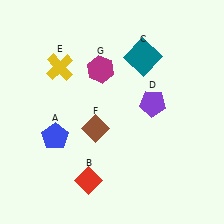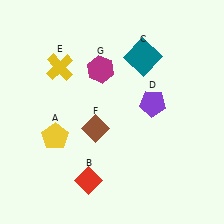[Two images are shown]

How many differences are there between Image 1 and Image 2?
There is 1 difference between the two images.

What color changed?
The pentagon (A) changed from blue in Image 1 to yellow in Image 2.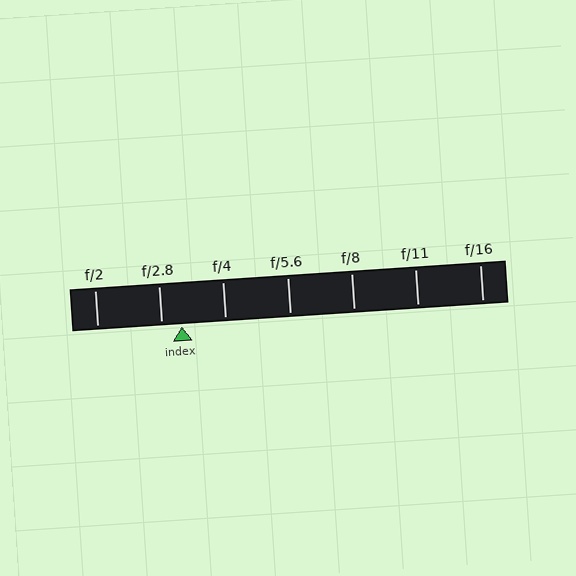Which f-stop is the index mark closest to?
The index mark is closest to f/2.8.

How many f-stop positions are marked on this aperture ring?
There are 7 f-stop positions marked.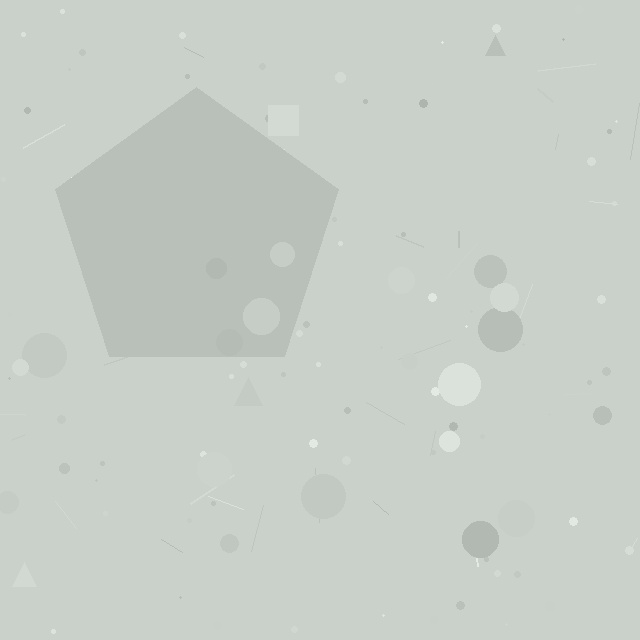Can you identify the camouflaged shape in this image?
The camouflaged shape is a pentagon.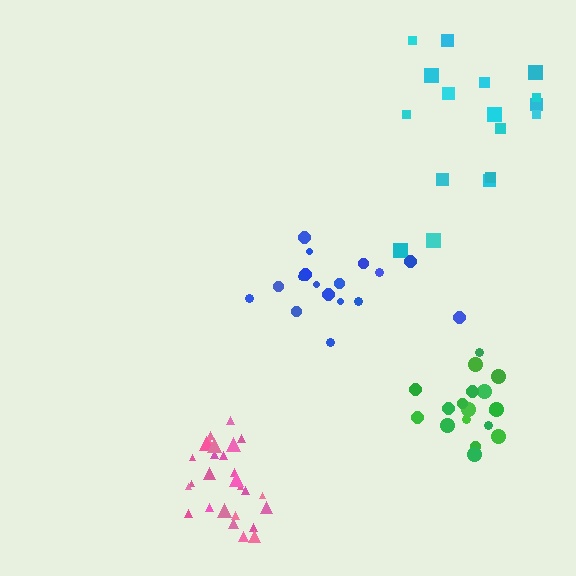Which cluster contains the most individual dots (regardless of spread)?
Pink (27).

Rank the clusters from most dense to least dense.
pink, green, blue, cyan.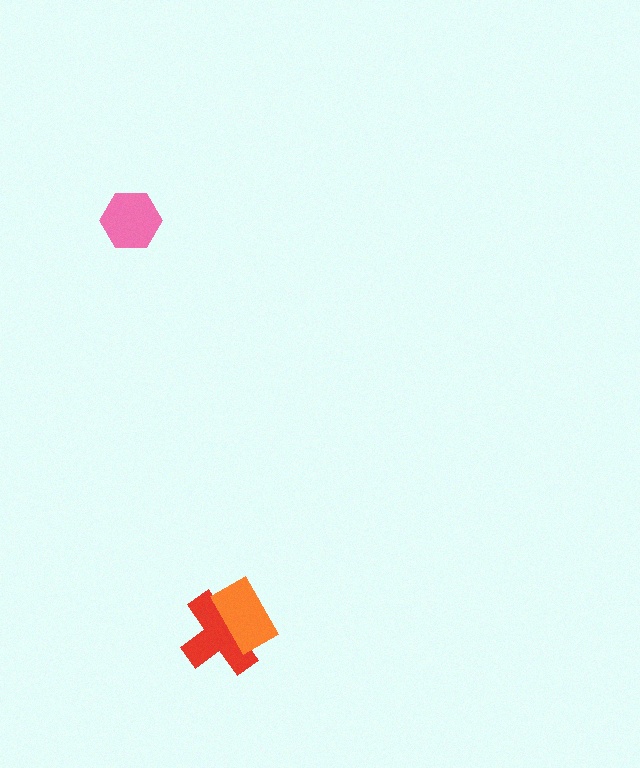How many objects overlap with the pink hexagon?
0 objects overlap with the pink hexagon.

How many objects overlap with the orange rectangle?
1 object overlaps with the orange rectangle.